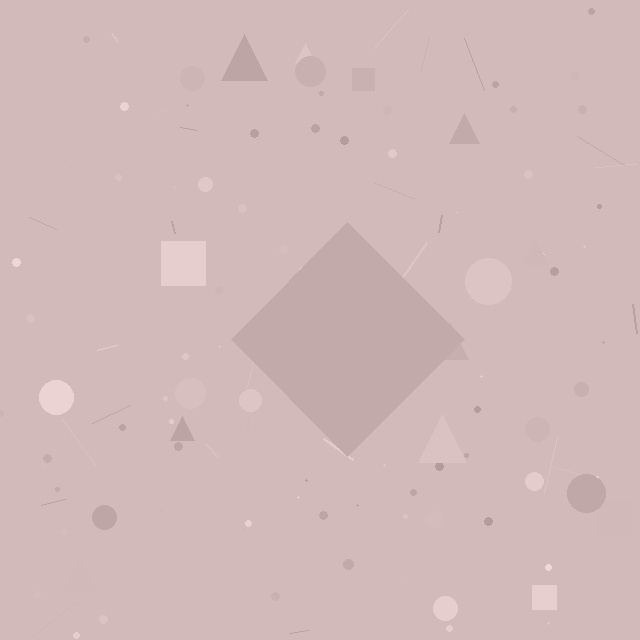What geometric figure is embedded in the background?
A diamond is embedded in the background.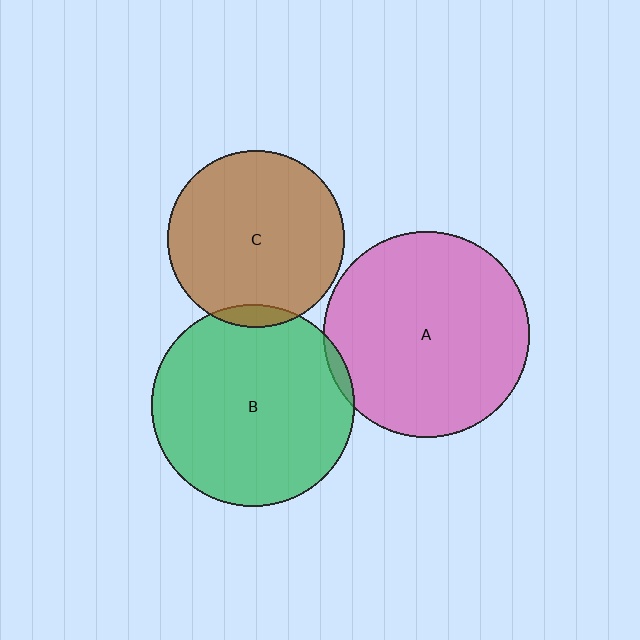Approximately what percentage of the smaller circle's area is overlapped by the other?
Approximately 5%.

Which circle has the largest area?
Circle A (pink).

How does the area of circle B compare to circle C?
Approximately 1.3 times.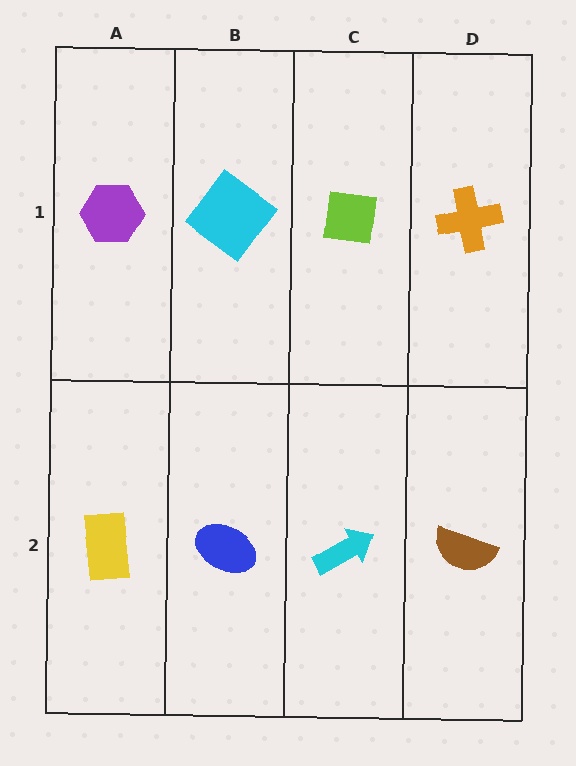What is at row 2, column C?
A cyan arrow.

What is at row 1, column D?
An orange cross.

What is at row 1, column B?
A cyan diamond.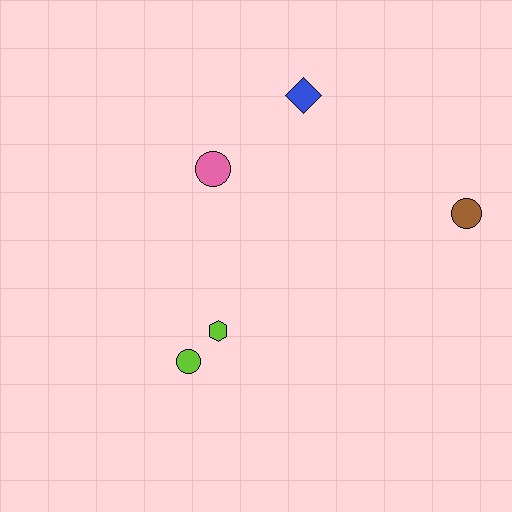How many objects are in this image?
There are 5 objects.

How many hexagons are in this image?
There is 1 hexagon.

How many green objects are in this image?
There are no green objects.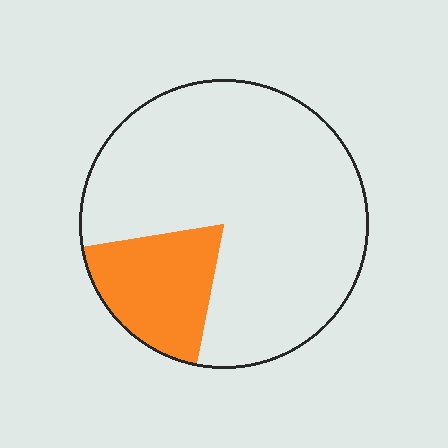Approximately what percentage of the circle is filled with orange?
Approximately 20%.